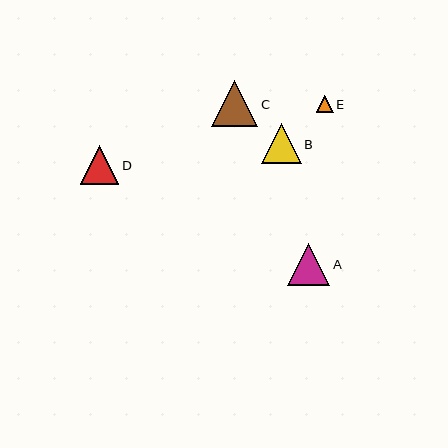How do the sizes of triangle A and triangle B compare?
Triangle A and triangle B are approximately the same size.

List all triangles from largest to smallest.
From largest to smallest: C, A, B, D, E.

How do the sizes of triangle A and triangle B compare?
Triangle A and triangle B are approximately the same size.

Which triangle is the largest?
Triangle C is the largest with a size of approximately 46 pixels.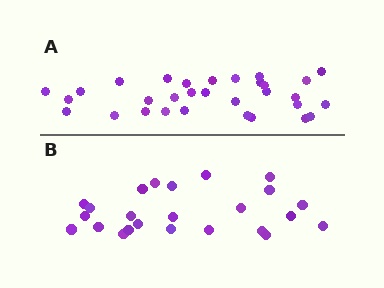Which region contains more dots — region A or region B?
Region A (the top region) has more dots.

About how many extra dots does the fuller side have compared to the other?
Region A has roughly 8 or so more dots than region B.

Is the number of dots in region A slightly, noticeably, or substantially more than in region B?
Region A has noticeably more, but not dramatically so. The ratio is roughly 1.3 to 1.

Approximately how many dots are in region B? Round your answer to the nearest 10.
About 20 dots. (The exact count is 24, which rounds to 20.)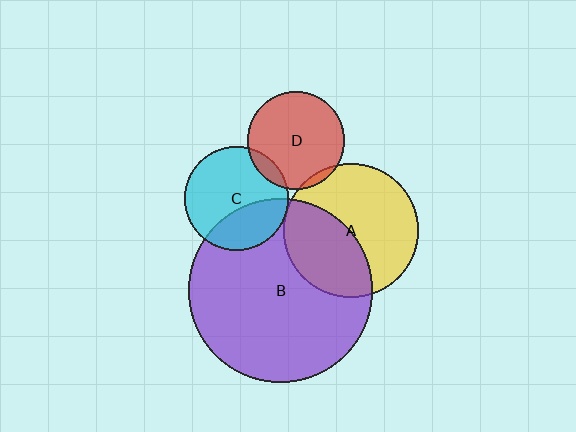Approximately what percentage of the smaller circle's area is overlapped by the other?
Approximately 40%.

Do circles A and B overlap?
Yes.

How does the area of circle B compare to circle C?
Approximately 3.1 times.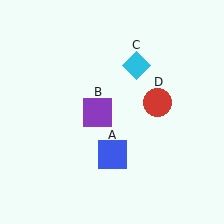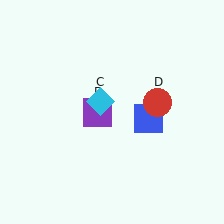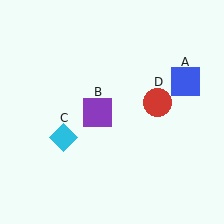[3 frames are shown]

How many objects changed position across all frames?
2 objects changed position: blue square (object A), cyan diamond (object C).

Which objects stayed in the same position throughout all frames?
Purple square (object B) and red circle (object D) remained stationary.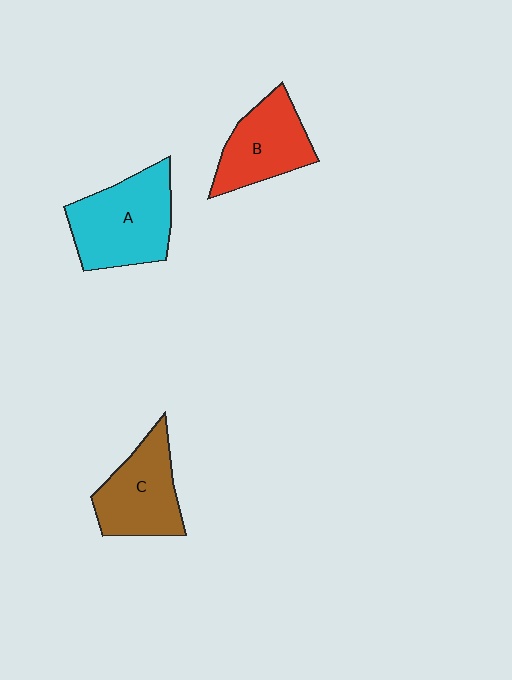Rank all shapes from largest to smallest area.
From largest to smallest: A (cyan), C (brown), B (red).